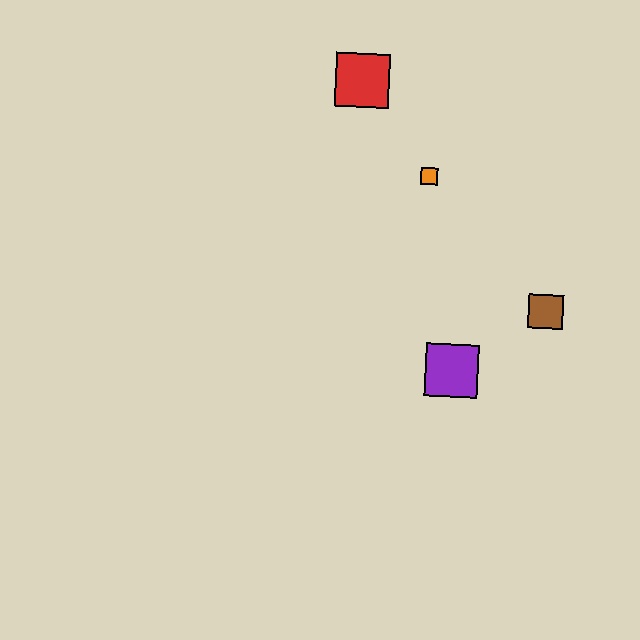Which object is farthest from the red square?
The purple square is farthest from the red square.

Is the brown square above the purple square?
Yes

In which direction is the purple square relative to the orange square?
The purple square is below the orange square.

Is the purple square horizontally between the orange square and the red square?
No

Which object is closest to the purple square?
The brown square is closest to the purple square.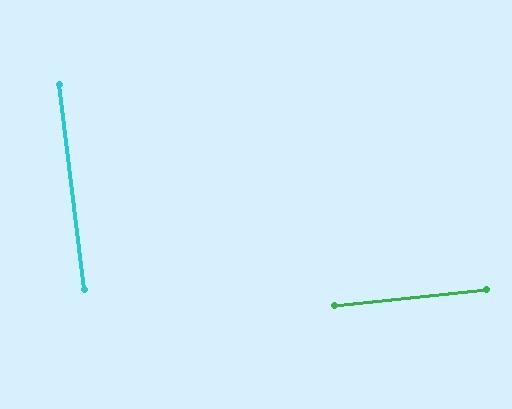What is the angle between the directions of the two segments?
Approximately 89 degrees.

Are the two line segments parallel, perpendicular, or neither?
Perpendicular — they meet at approximately 89°.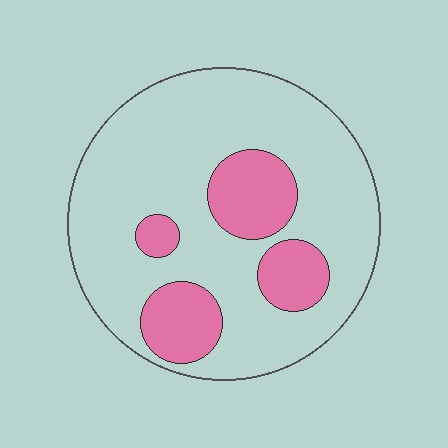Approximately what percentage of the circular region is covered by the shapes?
Approximately 25%.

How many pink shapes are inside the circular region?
4.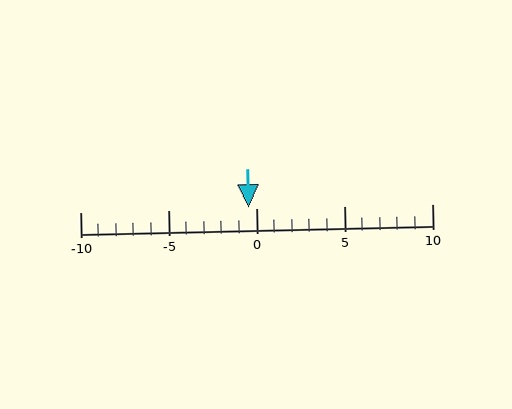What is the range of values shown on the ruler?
The ruler shows values from -10 to 10.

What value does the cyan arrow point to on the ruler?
The cyan arrow points to approximately 0.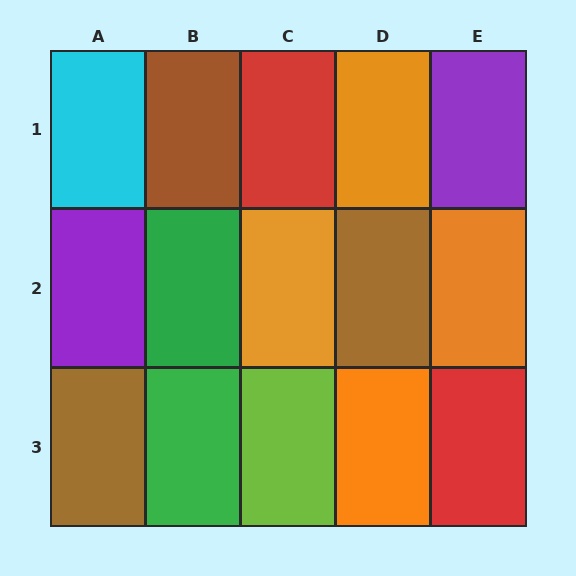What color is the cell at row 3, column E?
Red.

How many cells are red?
2 cells are red.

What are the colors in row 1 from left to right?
Cyan, brown, red, orange, purple.